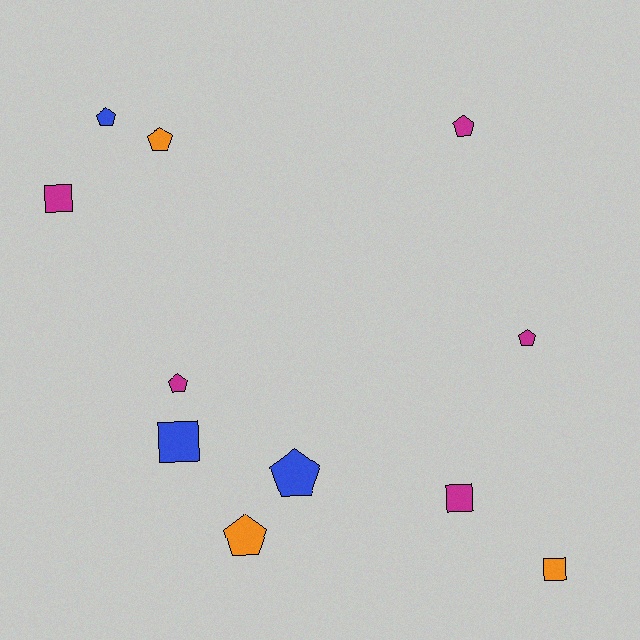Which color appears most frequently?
Magenta, with 5 objects.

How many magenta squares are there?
There are 2 magenta squares.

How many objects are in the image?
There are 11 objects.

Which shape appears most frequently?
Pentagon, with 7 objects.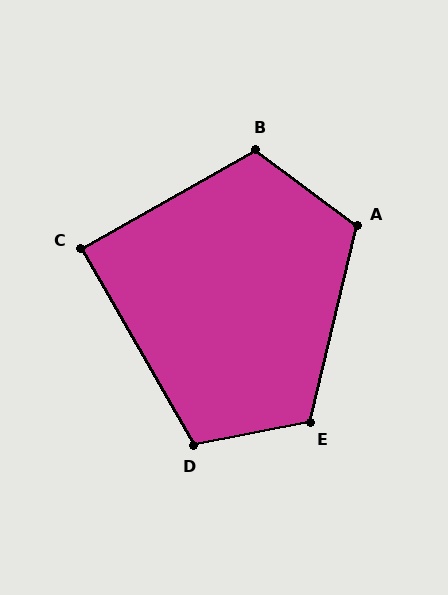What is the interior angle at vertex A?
Approximately 113 degrees (obtuse).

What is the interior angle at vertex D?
Approximately 108 degrees (obtuse).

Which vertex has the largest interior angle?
E, at approximately 115 degrees.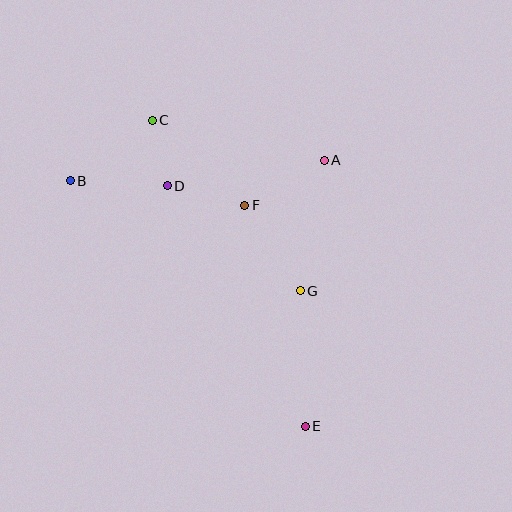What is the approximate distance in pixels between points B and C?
The distance between B and C is approximately 102 pixels.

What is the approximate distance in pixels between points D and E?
The distance between D and E is approximately 277 pixels.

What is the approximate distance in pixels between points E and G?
The distance between E and G is approximately 136 pixels.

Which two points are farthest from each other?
Points C and E are farthest from each other.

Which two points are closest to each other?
Points C and D are closest to each other.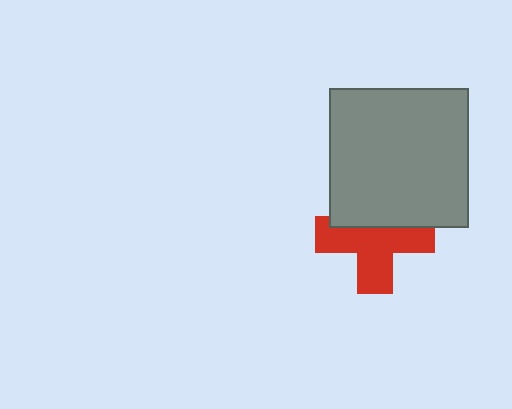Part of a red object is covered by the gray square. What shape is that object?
It is a cross.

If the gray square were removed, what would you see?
You would see the complete red cross.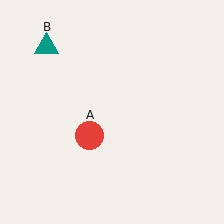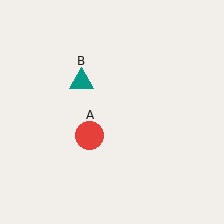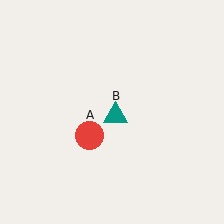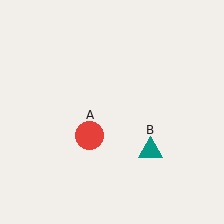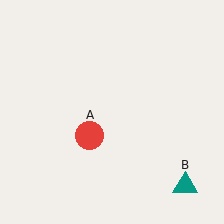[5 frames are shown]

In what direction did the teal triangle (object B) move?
The teal triangle (object B) moved down and to the right.